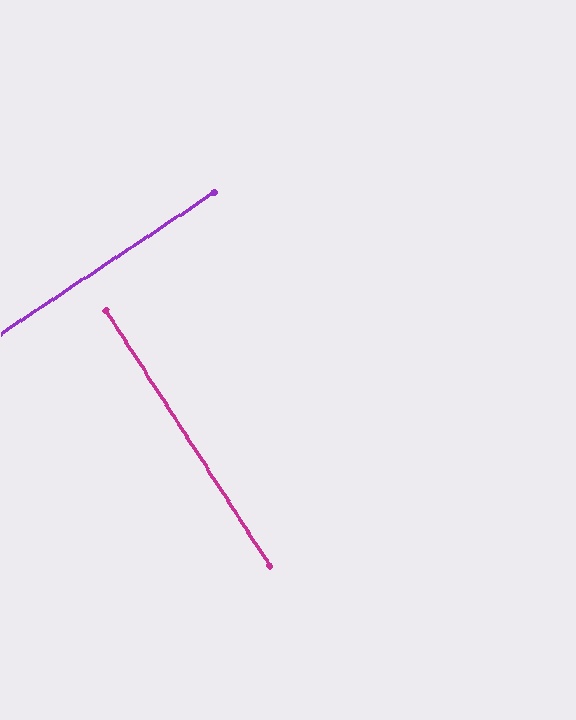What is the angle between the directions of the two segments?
Approximately 89 degrees.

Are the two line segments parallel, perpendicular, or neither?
Perpendicular — they meet at approximately 89°.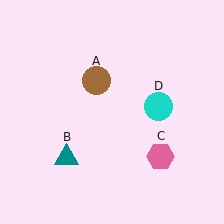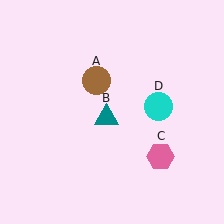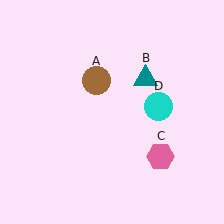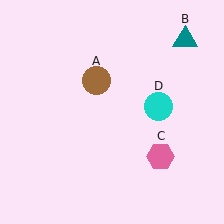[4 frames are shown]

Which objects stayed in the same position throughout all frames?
Brown circle (object A) and pink hexagon (object C) and cyan circle (object D) remained stationary.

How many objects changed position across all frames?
1 object changed position: teal triangle (object B).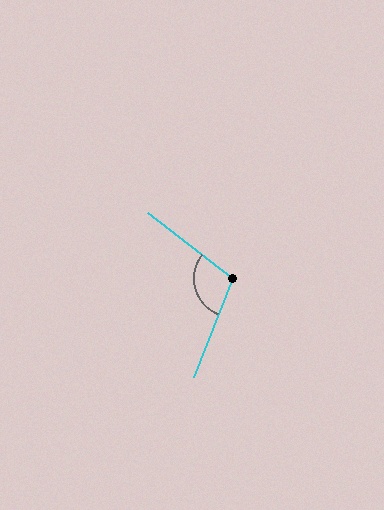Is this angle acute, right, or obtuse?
It is obtuse.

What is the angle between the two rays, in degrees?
Approximately 106 degrees.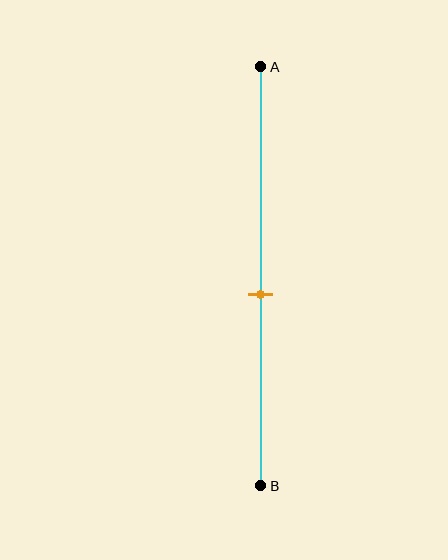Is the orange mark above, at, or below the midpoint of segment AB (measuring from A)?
The orange mark is below the midpoint of segment AB.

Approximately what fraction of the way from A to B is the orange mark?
The orange mark is approximately 55% of the way from A to B.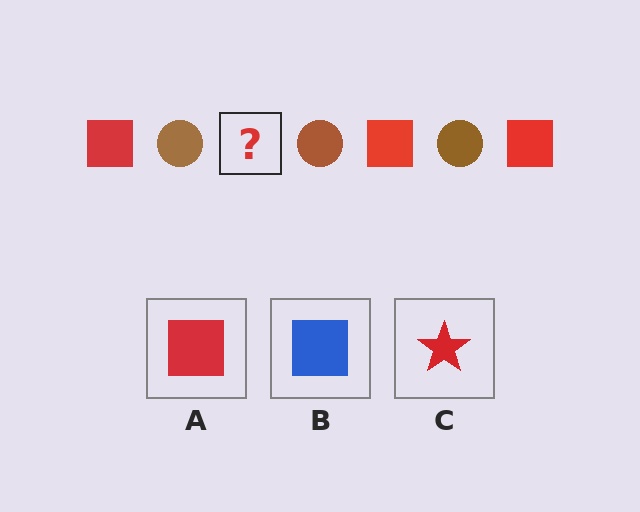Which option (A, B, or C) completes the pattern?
A.